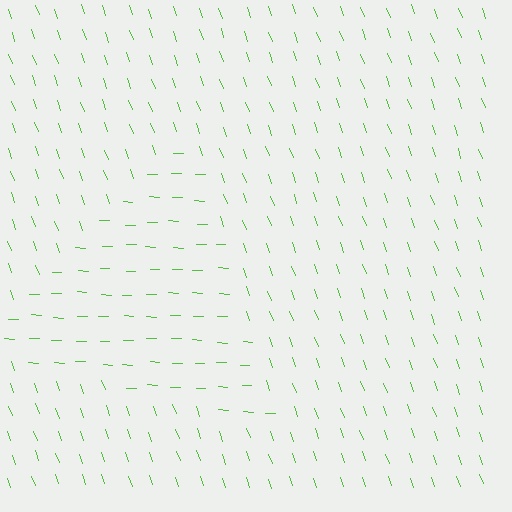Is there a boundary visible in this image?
Yes, there is a texture boundary formed by a change in line orientation.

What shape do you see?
I see a triangle.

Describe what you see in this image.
The image is filled with small lime line segments. A triangle region in the image has lines oriented differently from the surrounding lines, creating a visible texture boundary.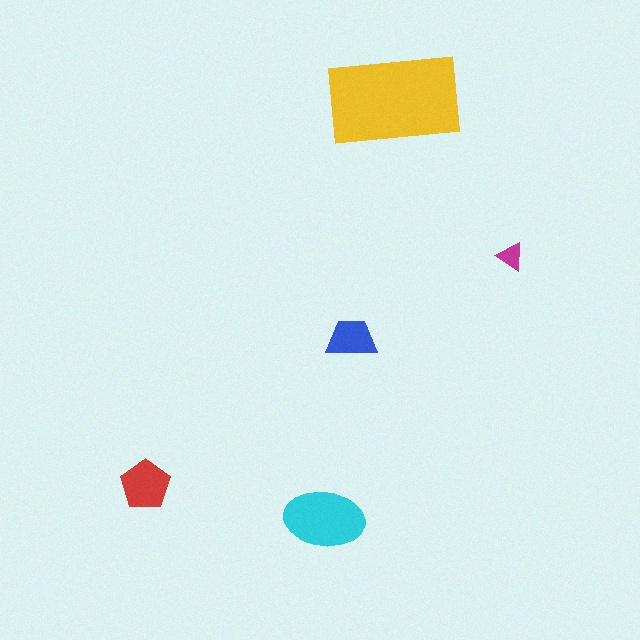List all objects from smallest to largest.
The magenta triangle, the blue trapezoid, the red pentagon, the cyan ellipse, the yellow rectangle.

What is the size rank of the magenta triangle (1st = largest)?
5th.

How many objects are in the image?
There are 5 objects in the image.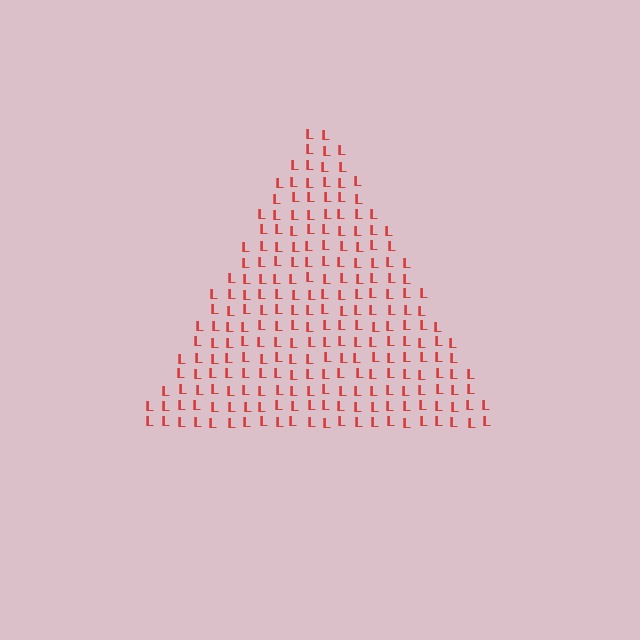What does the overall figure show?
The overall figure shows a triangle.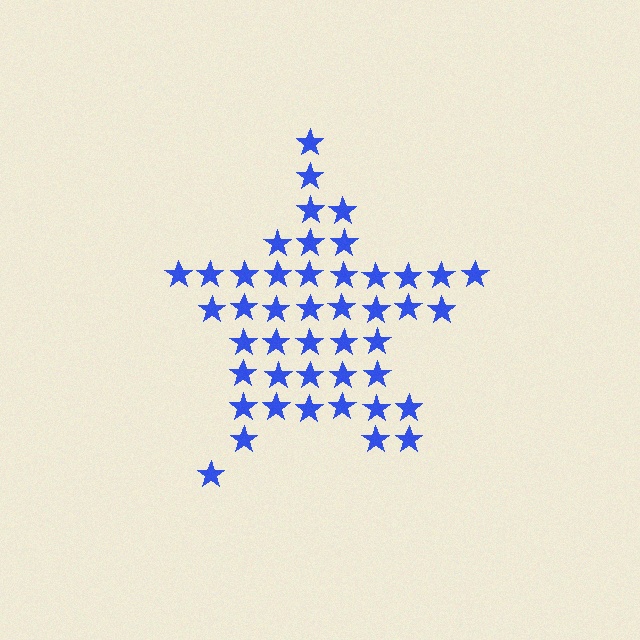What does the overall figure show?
The overall figure shows a star.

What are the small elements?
The small elements are stars.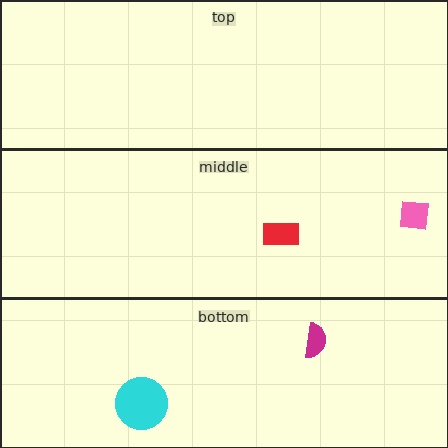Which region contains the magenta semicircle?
The bottom region.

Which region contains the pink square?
The middle region.